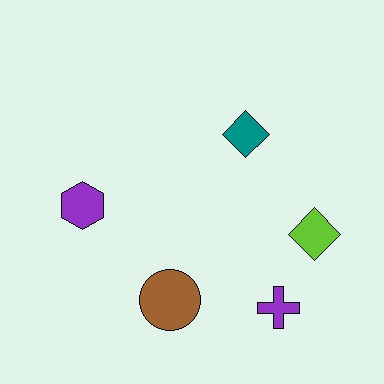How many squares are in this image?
There are no squares.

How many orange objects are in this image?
There are no orange objects.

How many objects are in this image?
There are 5 objects.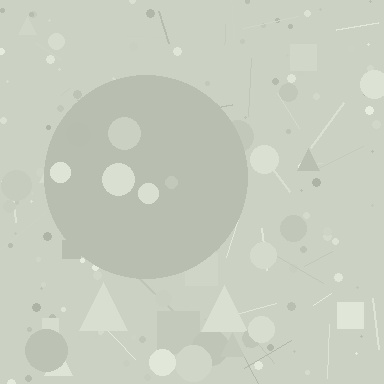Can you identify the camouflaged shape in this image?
The camouflaged shape is a circle.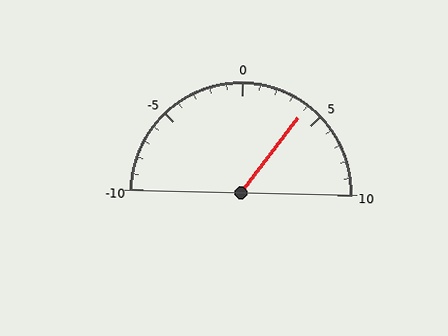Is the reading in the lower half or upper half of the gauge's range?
The reading is in the upper half of the range (-10 to 10).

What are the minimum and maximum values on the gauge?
The gauge ranges from -10 to 10.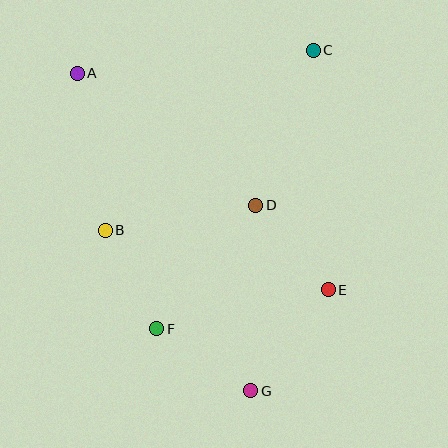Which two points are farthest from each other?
Points A and G are farthest from each other.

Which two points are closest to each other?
Points D and E are closest to each other.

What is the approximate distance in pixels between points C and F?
The distance between C and F is approximately 319 pixels.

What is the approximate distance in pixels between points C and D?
The distance between C and D is approximately 165 pixels.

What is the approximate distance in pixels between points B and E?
The distance between B and E is approximately 230 pixels.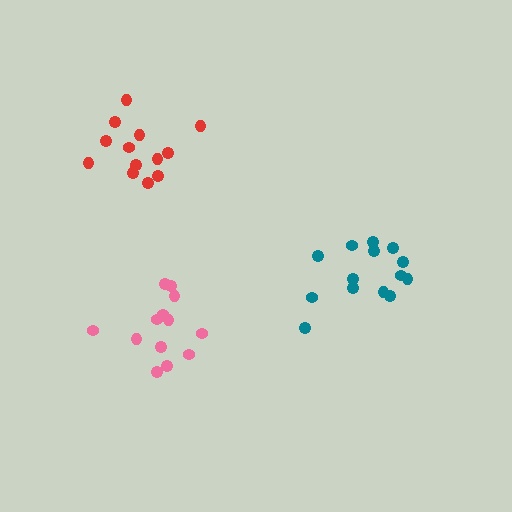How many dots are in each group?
Group 1: 14 dots, Group 2: 13 dots, Group 3: 14 dots (41 total).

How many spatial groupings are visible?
There are 3 spatial groupings.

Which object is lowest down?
The pink cluster is bottommost.